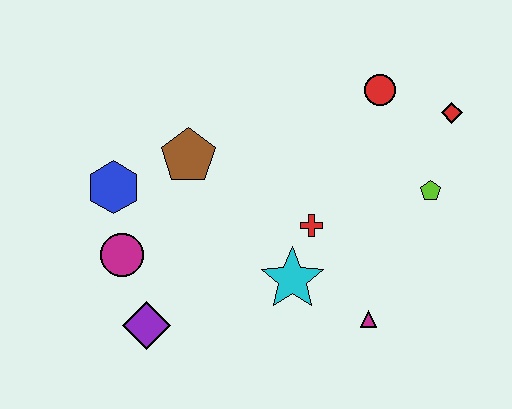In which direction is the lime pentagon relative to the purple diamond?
The lime pentagon is to the right of the purple diamond.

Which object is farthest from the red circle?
The purple diamond is farthest from the red circle.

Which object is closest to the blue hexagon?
The magenta circle is closest to the blue hexagon.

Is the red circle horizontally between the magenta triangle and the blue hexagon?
No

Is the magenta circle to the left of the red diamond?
Yes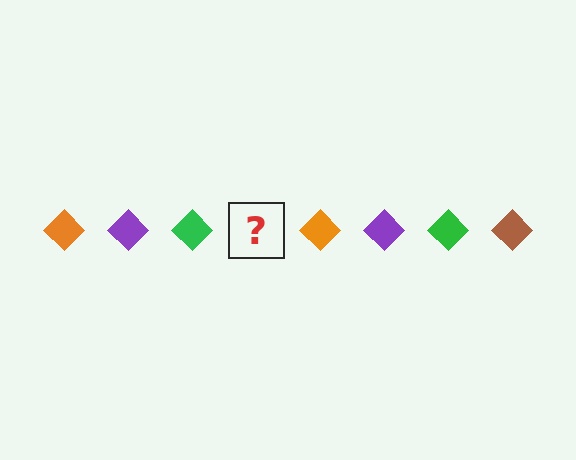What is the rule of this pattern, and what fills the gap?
The rule is that the pattern cycles through orange, purple, green, brown diamonds. The gap should be filled with a brown diamond.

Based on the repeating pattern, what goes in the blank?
The blank should be a brown diamond.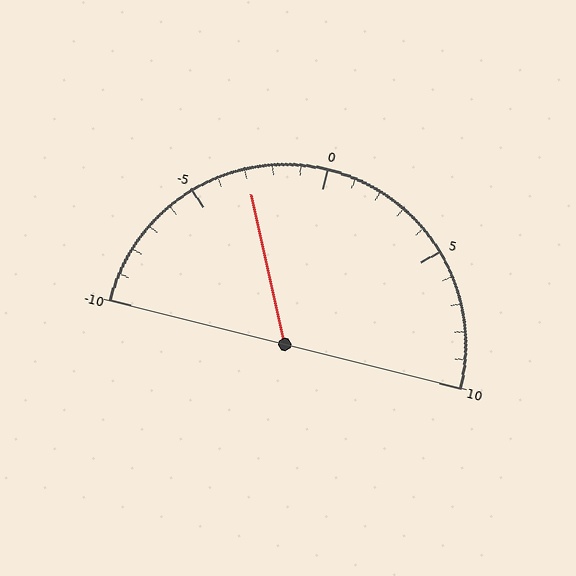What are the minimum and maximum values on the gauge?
The gauge ranges from -10 to 10.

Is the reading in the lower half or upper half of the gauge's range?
The reading is in the lower half of the range (-10 to 10).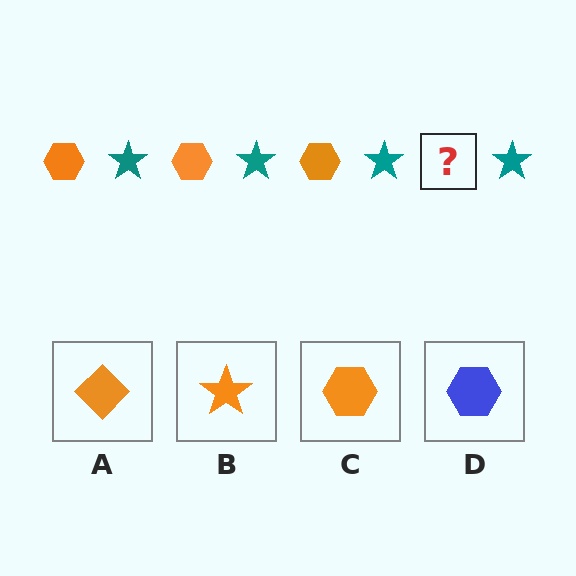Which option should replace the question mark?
Option C.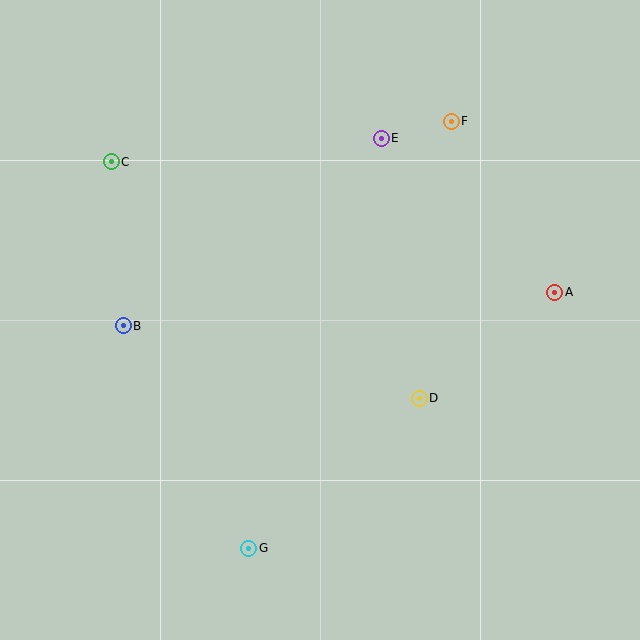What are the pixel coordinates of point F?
Point F is at (451, 121).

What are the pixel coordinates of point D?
Point D is at (419, 398).